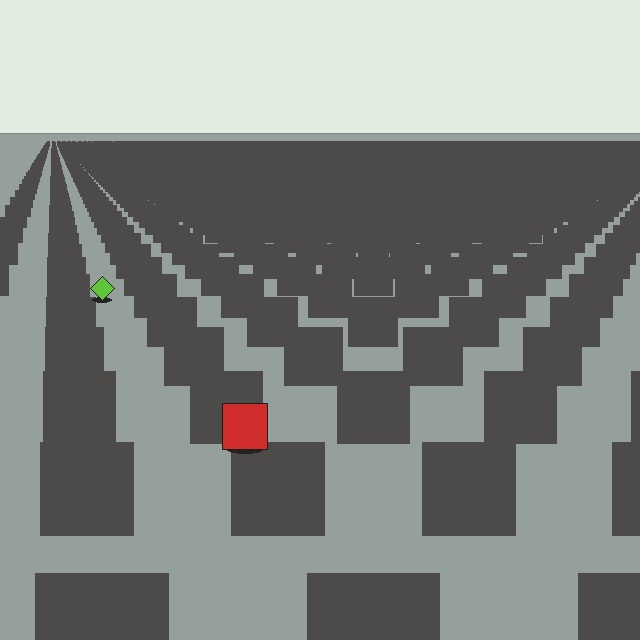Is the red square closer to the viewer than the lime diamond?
Yes. The red square is closer — you can tell from the texture gradient: the ground texture is coarser near it.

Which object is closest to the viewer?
The red square is closest. The texture marks near it are larger and more spread out.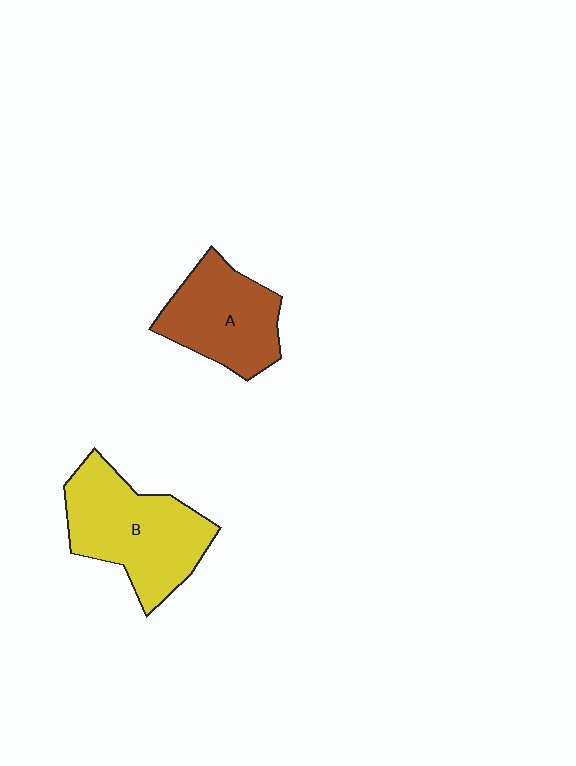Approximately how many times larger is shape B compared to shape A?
Approximately 1.3 times.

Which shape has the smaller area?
Shape A (brown).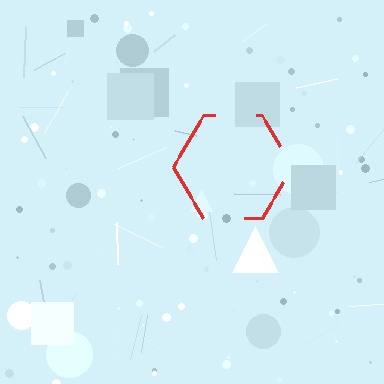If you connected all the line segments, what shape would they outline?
They would outline a hexagon.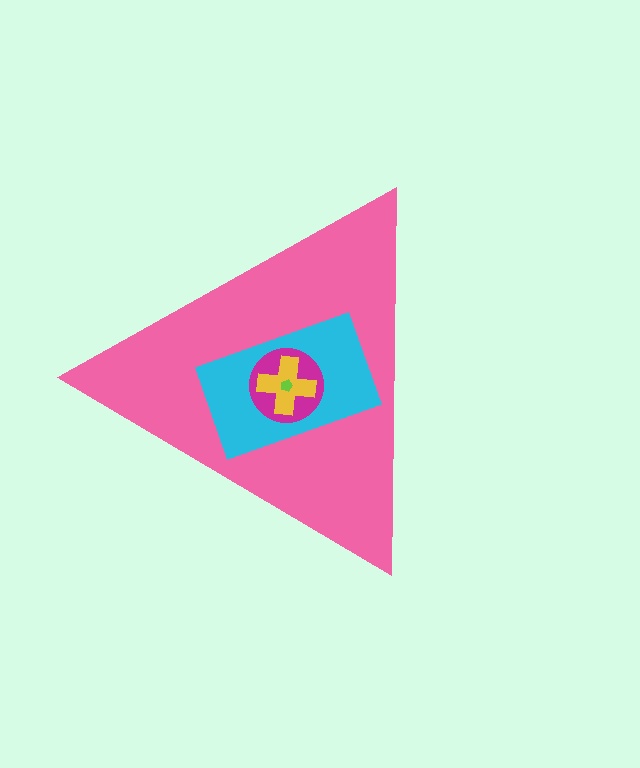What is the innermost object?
The lime pentagon.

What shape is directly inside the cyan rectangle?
The magenta circle.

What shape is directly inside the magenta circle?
The yellow cross.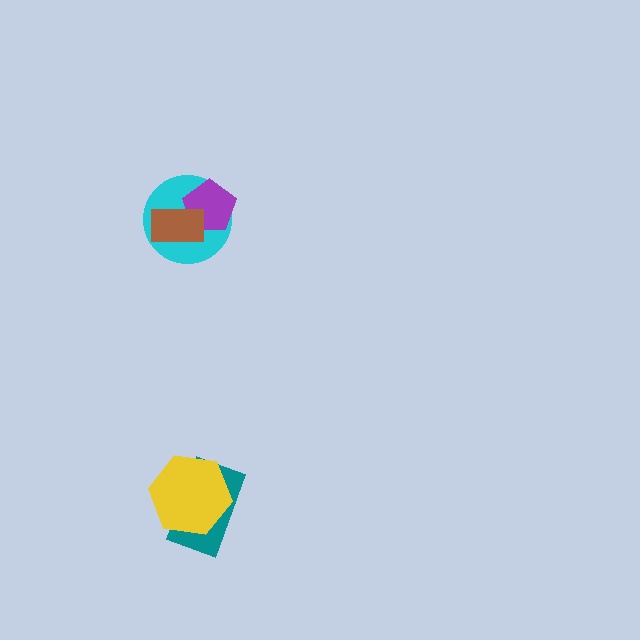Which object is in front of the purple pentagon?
The brown rectangle is in front of the purple pentagon.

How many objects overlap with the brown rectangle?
2 objects overlap with the brown rectangle.